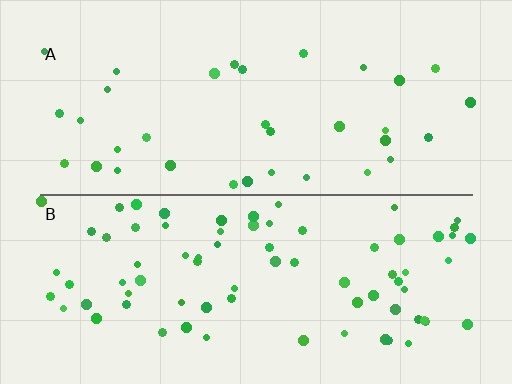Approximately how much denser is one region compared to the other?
Approximately 2.2× — region B over region A.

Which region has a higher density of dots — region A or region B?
B (the bottom).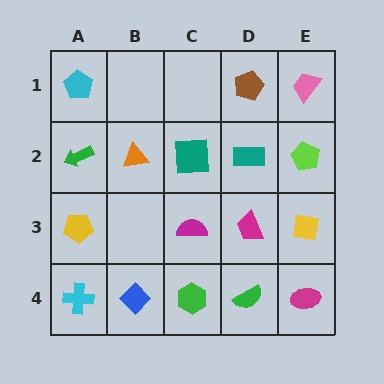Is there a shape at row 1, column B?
No, that cell is empty.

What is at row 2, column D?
A teal rectangle.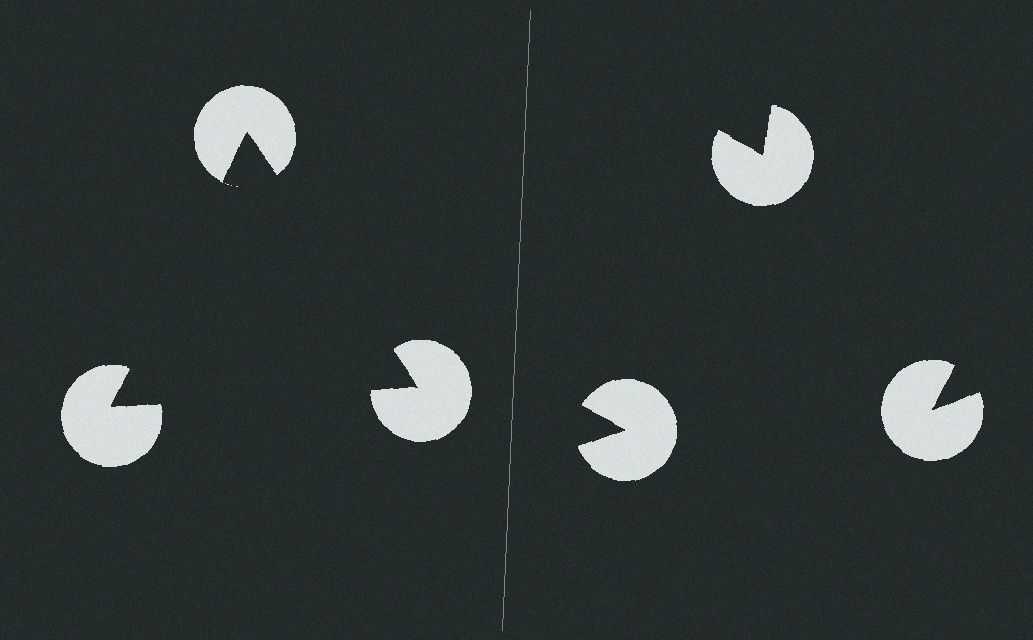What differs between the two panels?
The pac-man discs are positioned identically on both sides; only the wedge orientations differ. On the left they align to a triangle; on the right they are misaligned.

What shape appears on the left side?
An illusory triangle.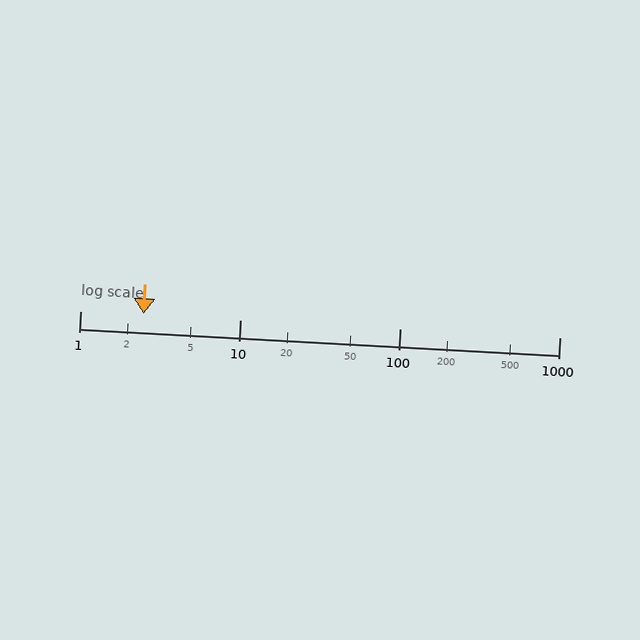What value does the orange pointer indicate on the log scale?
The pointer indicates approximately 2.5.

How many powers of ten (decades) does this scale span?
The scale spans 3 decades, from 1 to 1000.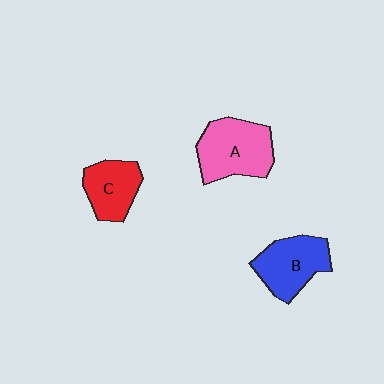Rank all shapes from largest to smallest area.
From largest to smallest: A (pink), B (blue), C (red).